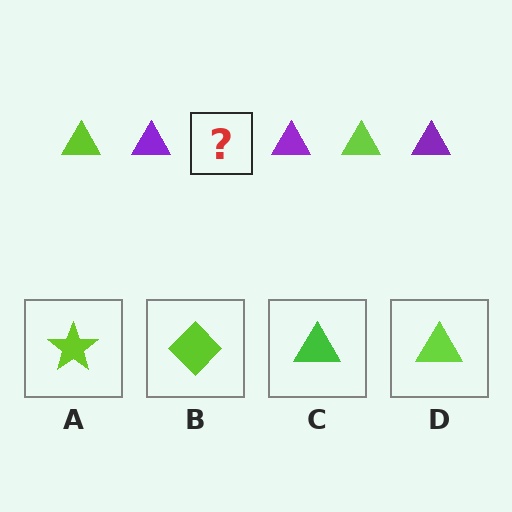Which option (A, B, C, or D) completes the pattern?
D.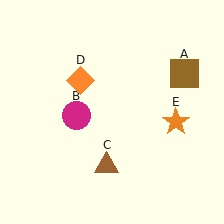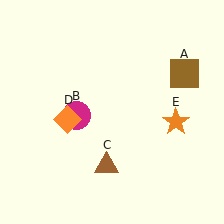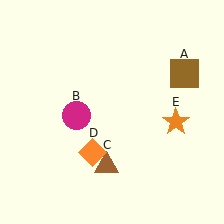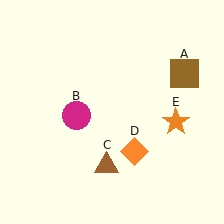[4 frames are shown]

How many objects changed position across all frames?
1 object changed position: orange diamond (object D).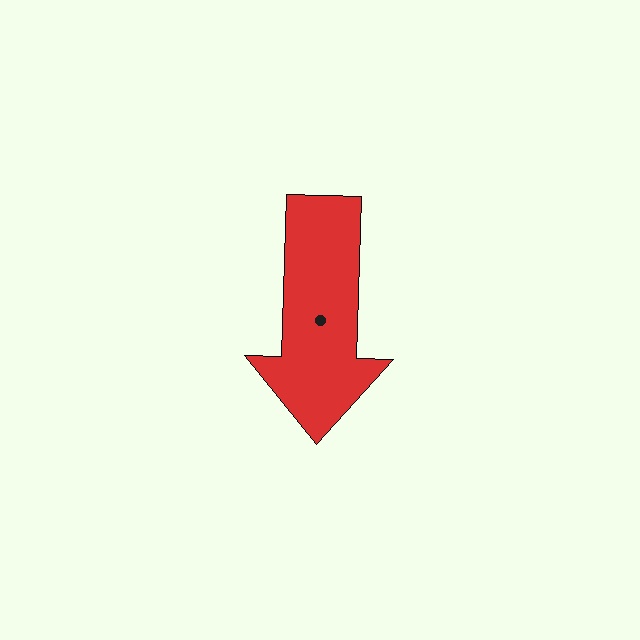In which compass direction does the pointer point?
South.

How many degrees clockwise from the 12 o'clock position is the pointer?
Approximately 182 degrees.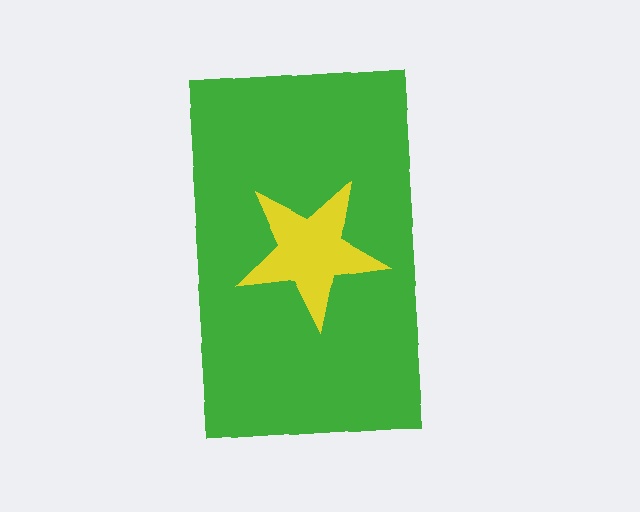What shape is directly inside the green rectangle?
The yellow star.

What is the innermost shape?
The yellow star.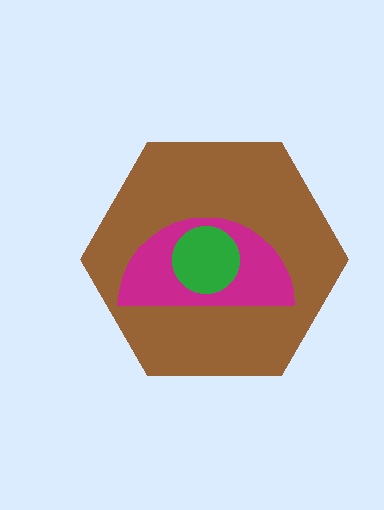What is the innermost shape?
The green circle.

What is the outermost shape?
The brown hexagon.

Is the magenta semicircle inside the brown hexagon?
Yes.